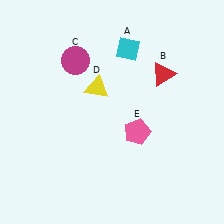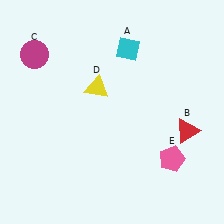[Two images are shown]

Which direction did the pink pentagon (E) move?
The pink pentagon (E) moved right.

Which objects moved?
The objects that moved are: the red triangle (B), the magenta circle (C), the pink pentagon (E).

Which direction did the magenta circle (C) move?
The magenta circle (C) moved left.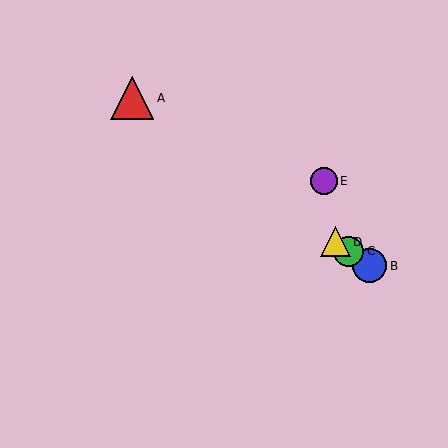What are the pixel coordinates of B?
Object B is at (369, 266).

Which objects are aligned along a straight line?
Objects A, B, C, D are aligned along a straight line.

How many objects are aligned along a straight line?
4 objects (A, B, C, D) are aligned along a straight line.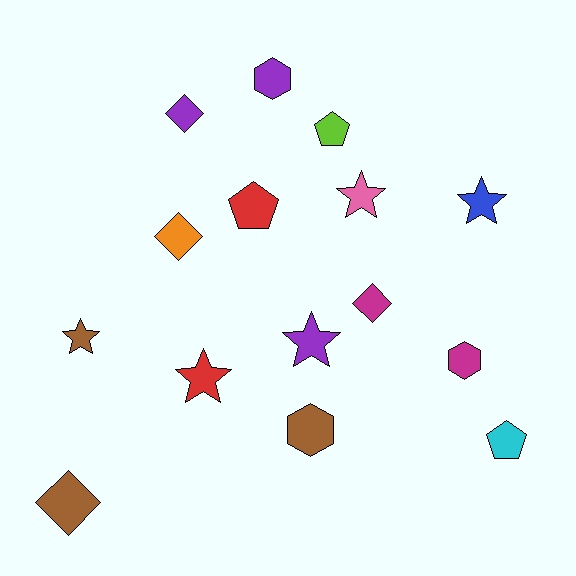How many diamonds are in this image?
There are 4 diamonds.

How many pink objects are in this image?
There is 1 pink object.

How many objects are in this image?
There are 15 objects.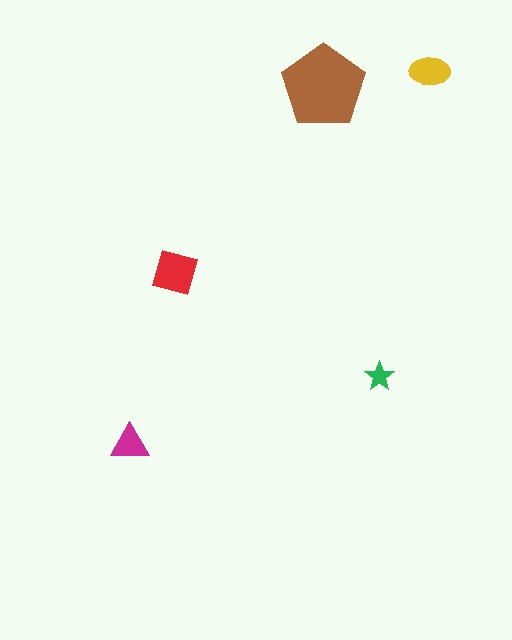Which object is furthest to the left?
The magenta triangle is leftmost.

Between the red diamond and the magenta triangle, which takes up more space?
The red diamond.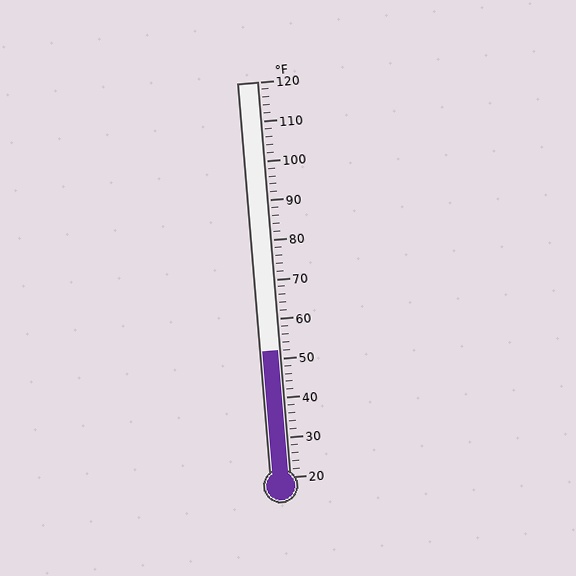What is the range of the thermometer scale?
The thermometer scale ranges from 20°F to 120°F.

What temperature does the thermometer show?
The thermometer shows approximately 52°F.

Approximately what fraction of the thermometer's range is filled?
The thermometer is filled to approximately 30% of its range.